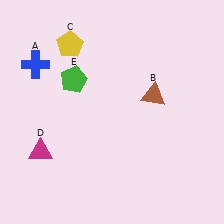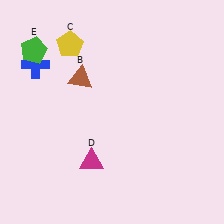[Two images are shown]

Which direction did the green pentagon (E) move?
The green pentagon (E) moved left.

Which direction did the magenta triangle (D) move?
The magenta triangle (D) moved right.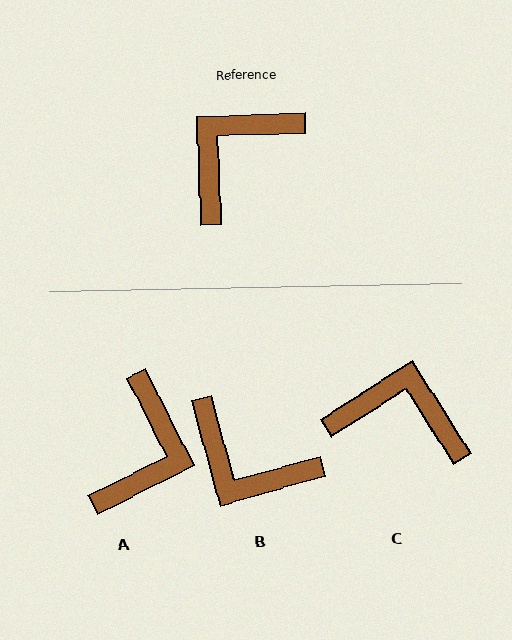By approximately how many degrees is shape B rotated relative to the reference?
Approximately 104 degrees counter-clockwise.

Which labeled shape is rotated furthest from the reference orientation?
A, about 155 degrees away.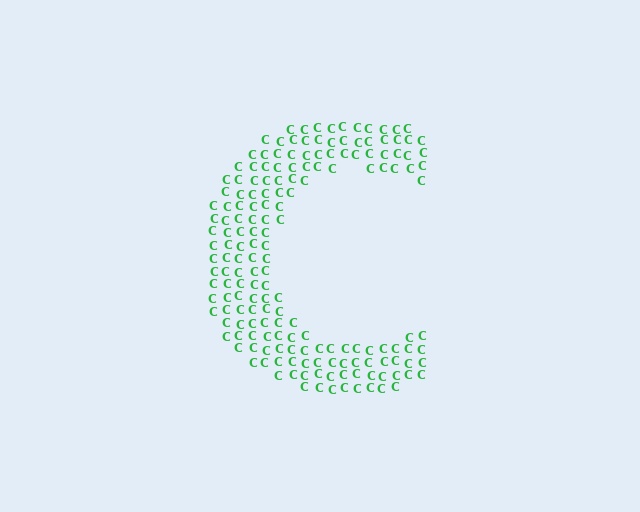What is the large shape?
The large shape is the letter C.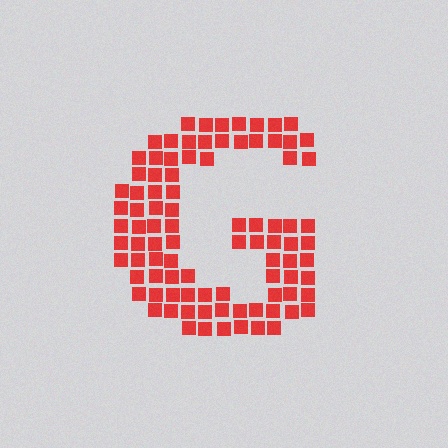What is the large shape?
The large shape is the letter G.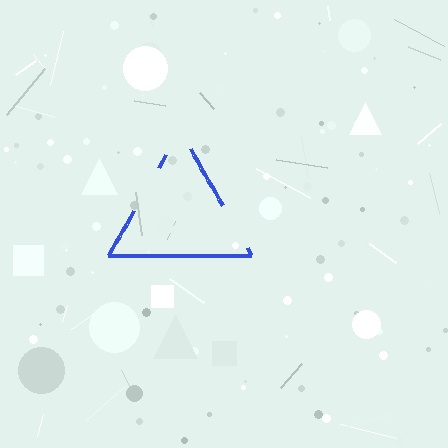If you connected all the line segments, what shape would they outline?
They would outline a triangle.